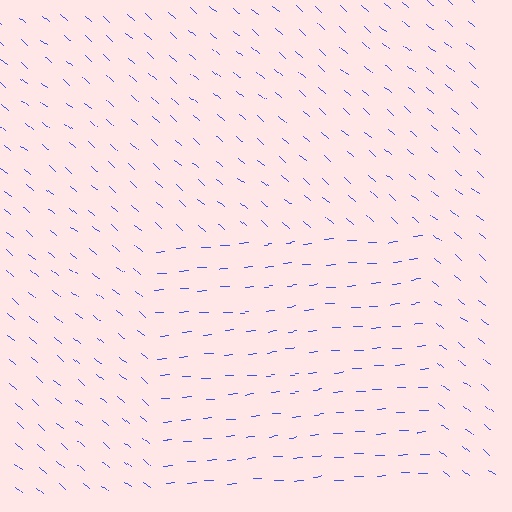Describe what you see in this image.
The image is filled with small blue line segments. A rectangle region in the image has lines oriented differently from the surrounding lines, creating a visible texture boundary.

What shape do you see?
I see a rectangle.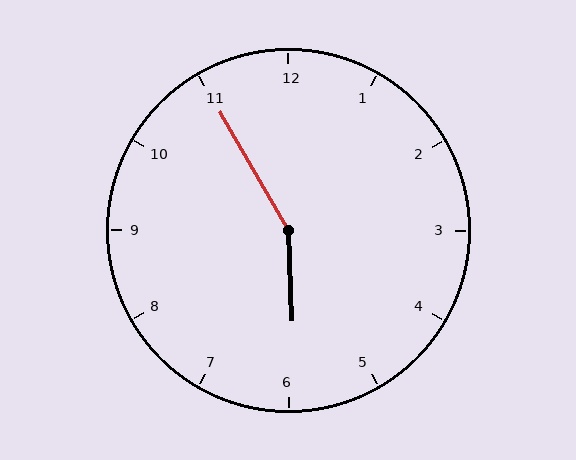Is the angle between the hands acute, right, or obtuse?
It is obtuse.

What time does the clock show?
5:55.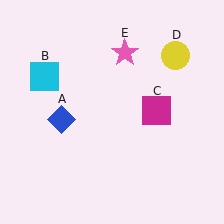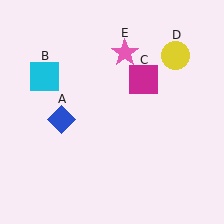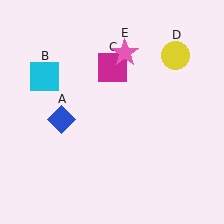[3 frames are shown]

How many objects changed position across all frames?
1 object changed position: magenta square (object C).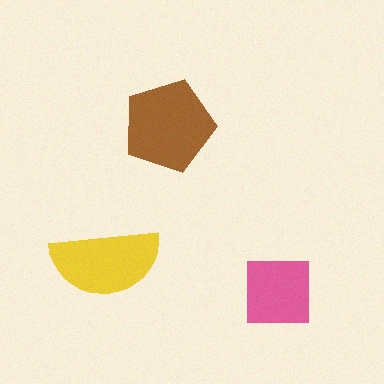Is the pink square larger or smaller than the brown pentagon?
Smaller.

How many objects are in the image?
There are 3 objects in the image.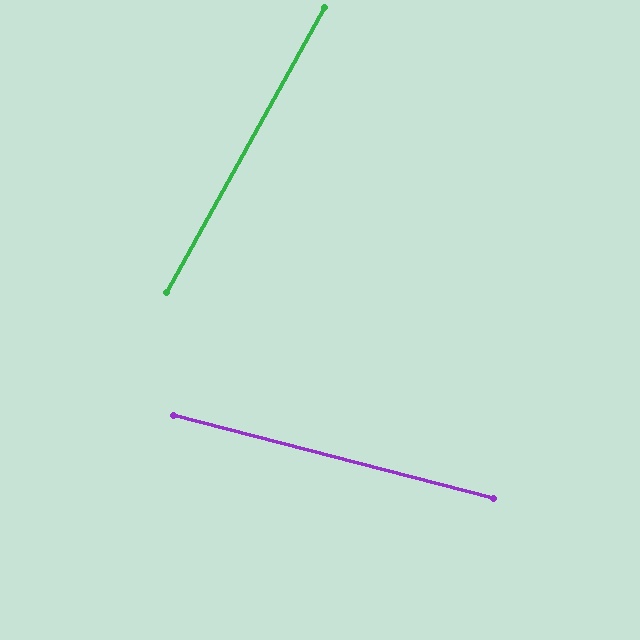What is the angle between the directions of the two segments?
Approximately 76 degrees.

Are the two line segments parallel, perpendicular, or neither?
Neither parallel nor perpendicular — they differ by about 76°.